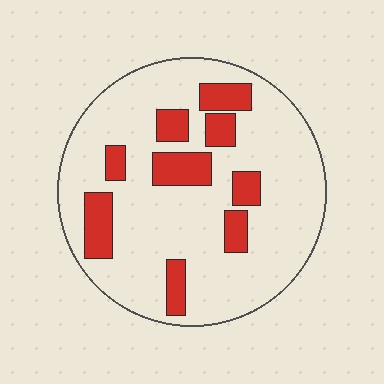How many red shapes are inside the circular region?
9.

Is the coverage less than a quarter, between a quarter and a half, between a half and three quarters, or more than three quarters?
Less than a quarter.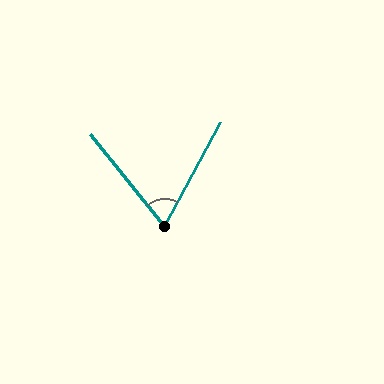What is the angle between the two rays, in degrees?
Approximately 67 degrees.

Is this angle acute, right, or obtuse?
It is acute.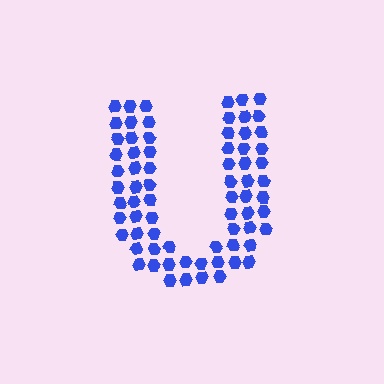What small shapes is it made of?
It is made of small hexagons.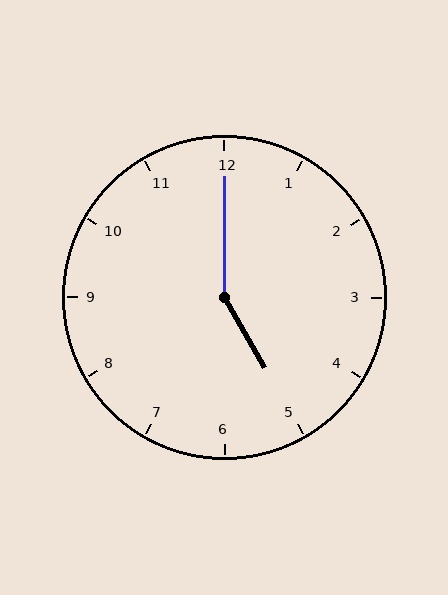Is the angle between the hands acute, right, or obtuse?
It is obtuse.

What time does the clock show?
5:00.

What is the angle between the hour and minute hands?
Approximately 150 degrees.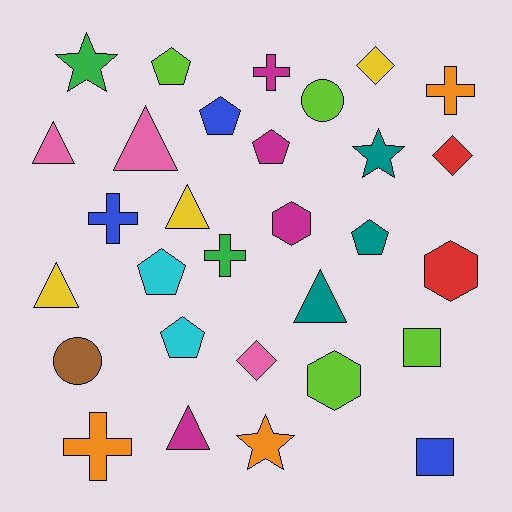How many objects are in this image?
There are 30 objects.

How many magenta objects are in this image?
There are 4 magenta objects.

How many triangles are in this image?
There are 6 triangles.